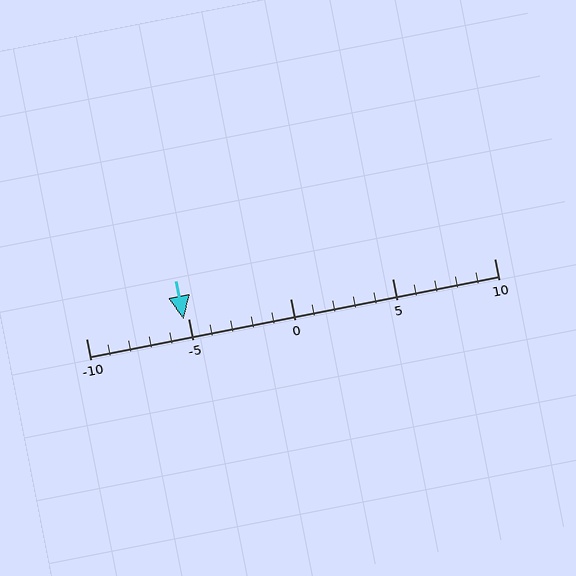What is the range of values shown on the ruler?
The ruler shows values from -10 to 10.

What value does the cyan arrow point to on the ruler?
The cyan arrow points to approximately -5.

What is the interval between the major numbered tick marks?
The major tick marks are spaced 5 units apart.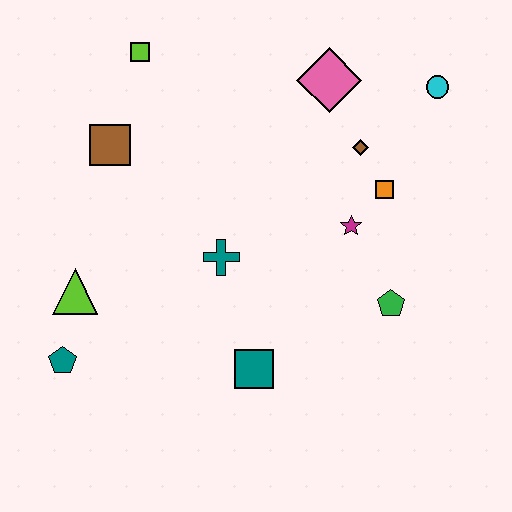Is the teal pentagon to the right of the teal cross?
No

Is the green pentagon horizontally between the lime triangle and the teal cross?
No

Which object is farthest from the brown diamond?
The teal pentagon is farthest from the brown diamond.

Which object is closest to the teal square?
The teal cross is closest to the teal square.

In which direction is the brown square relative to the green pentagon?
The brown square is to the left of the green pentagon.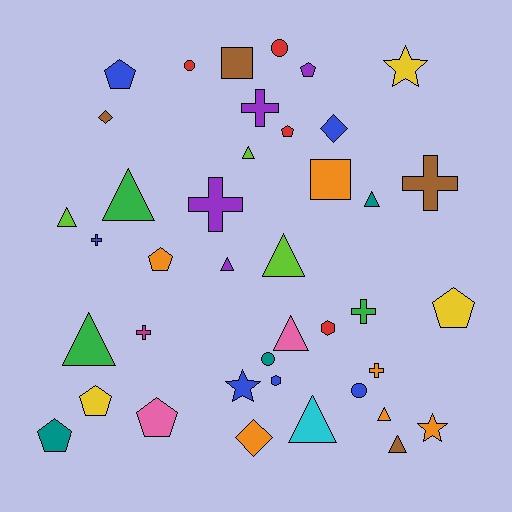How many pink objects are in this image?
There are 2 pink objects.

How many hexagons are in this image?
There are 2 hexagons.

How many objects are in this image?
There are 40 objects.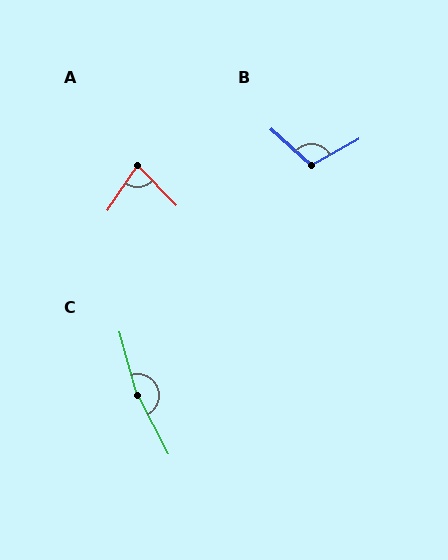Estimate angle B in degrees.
Approximately 109 degrees.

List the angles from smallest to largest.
A (78°), B (109°), C (168°).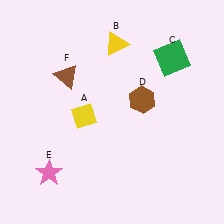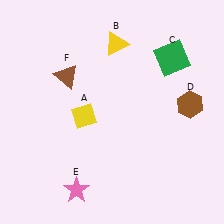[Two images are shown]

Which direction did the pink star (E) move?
The pink star (E) moved right.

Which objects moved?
The objects that moved are: the brown hexagon (D), the pink star (E).